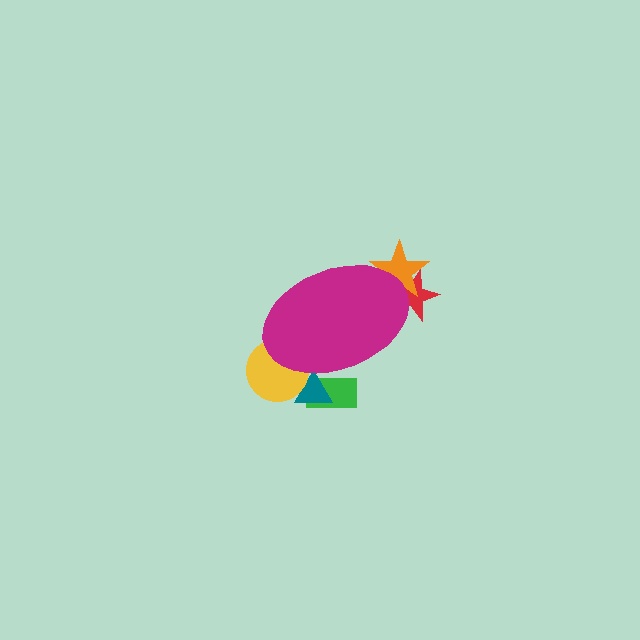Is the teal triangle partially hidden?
Yes, the teal triangle is partially hidden behind the magenta ellipse.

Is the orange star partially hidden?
Yes, the orange star is partially hidden behind the magenta ellipse.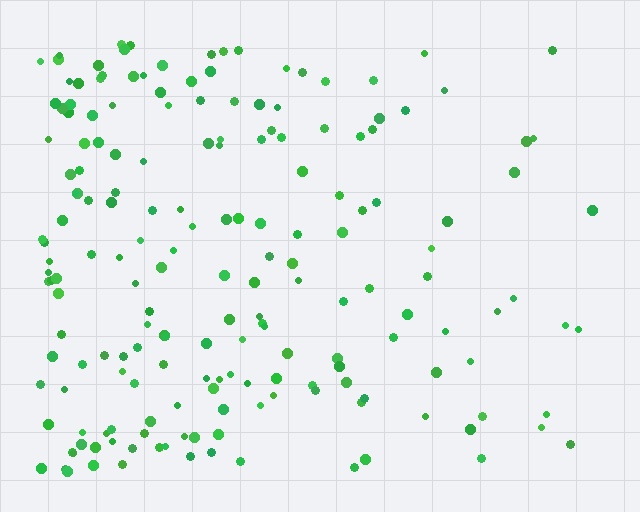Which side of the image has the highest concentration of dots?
The left.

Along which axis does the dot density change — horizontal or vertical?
Horizontal.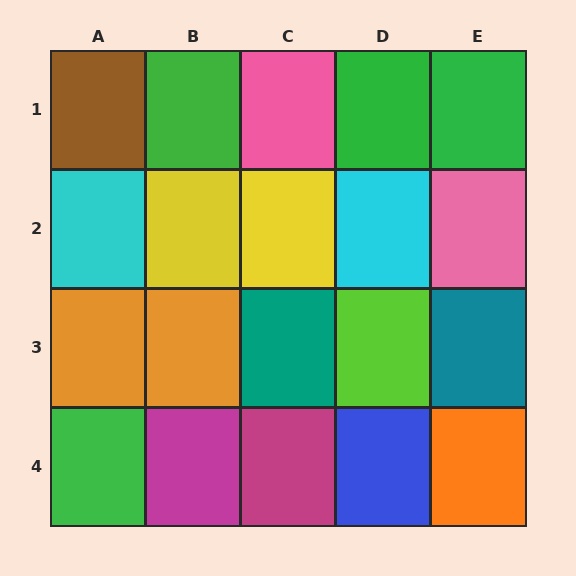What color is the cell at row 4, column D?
Blue.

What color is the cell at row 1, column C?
Pink.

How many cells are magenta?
2 cells are magenta.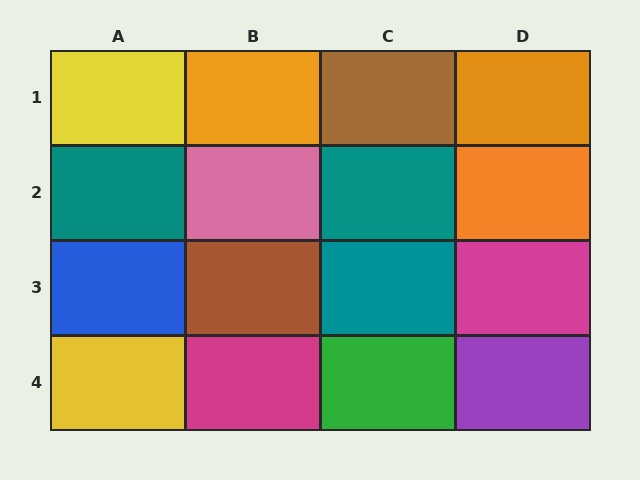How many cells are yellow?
2 cells are yellow.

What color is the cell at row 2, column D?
Orange.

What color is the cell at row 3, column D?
Magenta.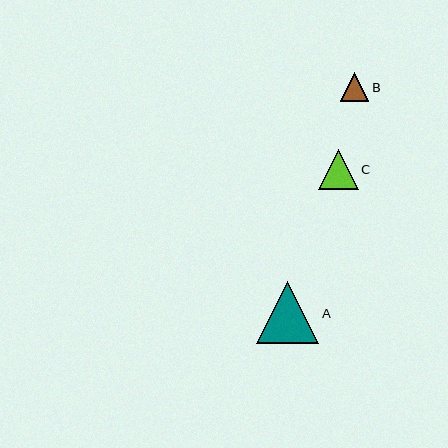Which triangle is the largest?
Triangle A is the largest with a size of approximately 62 pixels.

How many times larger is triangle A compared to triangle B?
Triangle A is approximately 2.2 times the size of triangle B.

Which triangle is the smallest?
Triangle B is the smallest with a size of approximately 28 pixels.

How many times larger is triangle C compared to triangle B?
Triangle C is approximately 1.4 times the size of triangle B.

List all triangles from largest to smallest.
From largest to smallest: A, C, B.